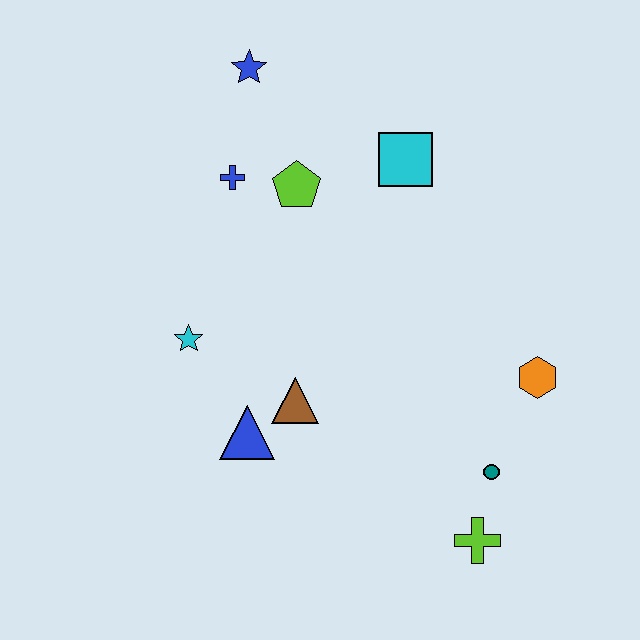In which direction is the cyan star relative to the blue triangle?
The cyan star is above the blue triangle.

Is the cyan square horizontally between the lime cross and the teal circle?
No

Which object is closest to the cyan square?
The lime pentagon is closest to the cyan square.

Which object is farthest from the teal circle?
The blue star is farthest from the teal circle.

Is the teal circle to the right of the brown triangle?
Yes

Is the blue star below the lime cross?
No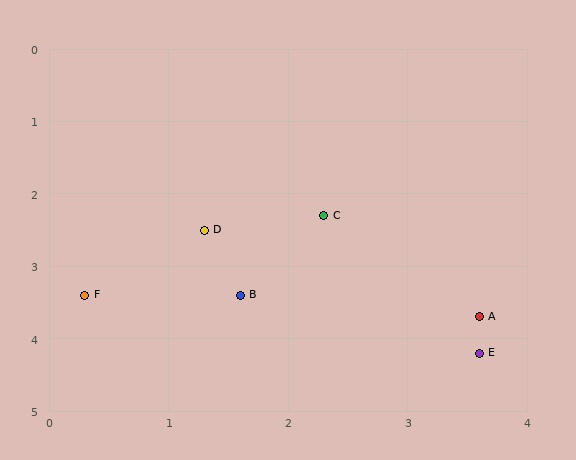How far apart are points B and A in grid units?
Points B and A are about 2.0 grid units apart.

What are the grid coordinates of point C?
Point C is at approximately (2.3, 2.3).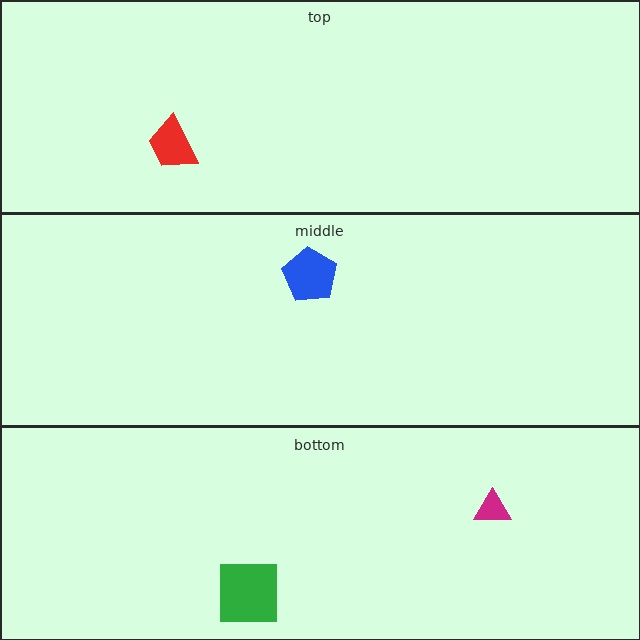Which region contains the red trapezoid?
The top region.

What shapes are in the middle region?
The blue pentagon.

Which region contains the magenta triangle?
The bottom region.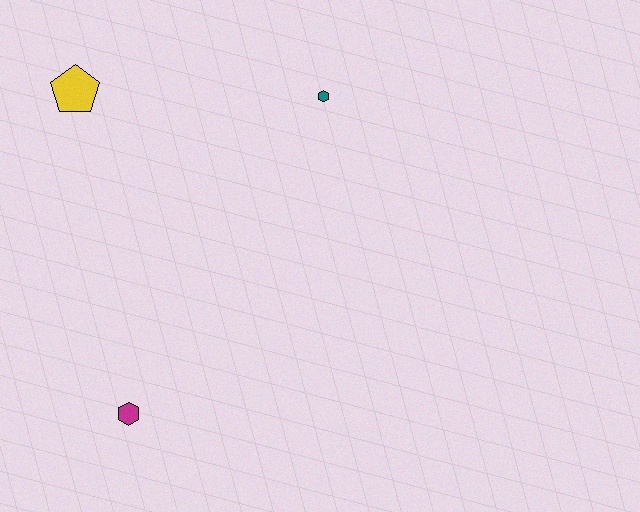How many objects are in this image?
There are 3 objects.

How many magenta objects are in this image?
There is 1 magenta object.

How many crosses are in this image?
There are no crosses.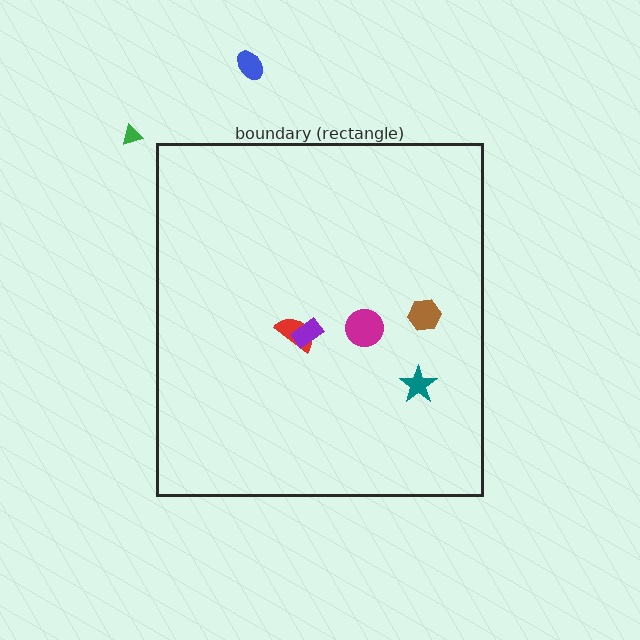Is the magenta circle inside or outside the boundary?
Inside.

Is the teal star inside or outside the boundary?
Inside.